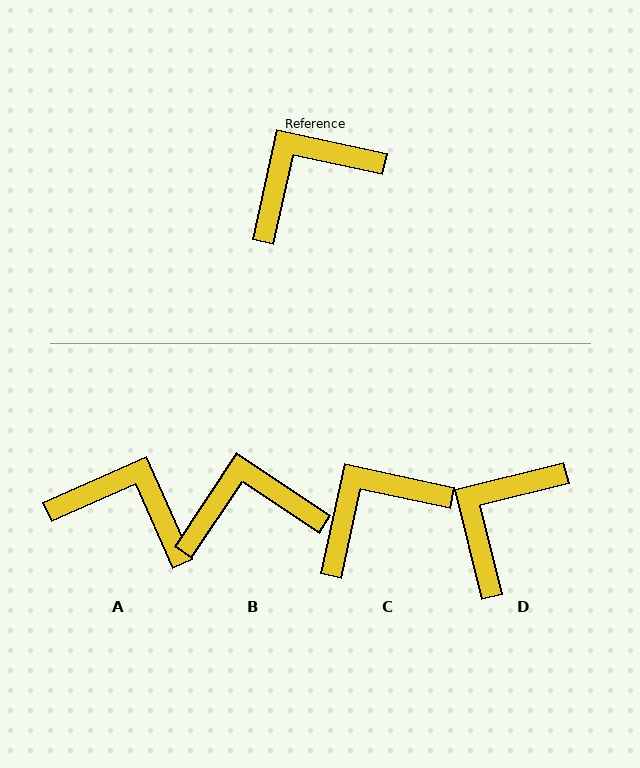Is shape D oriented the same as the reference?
No, it is off by about 26 degrees.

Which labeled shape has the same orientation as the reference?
C.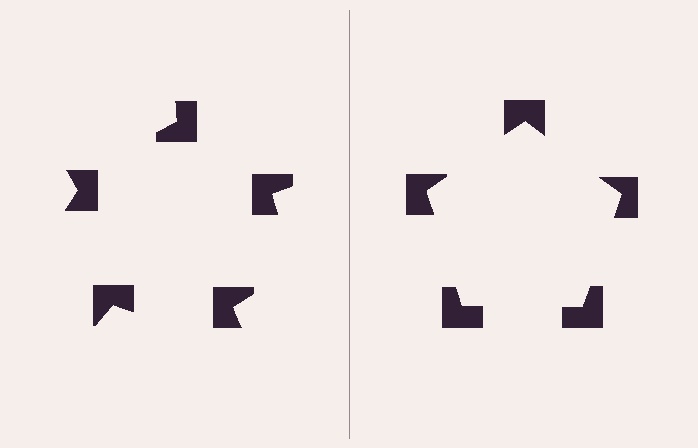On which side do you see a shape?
An illusory pentagon appears on the right side. On the left side the wedge cuts are rotated, so no coherent shape forms.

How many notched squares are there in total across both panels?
10 — 5 on each side.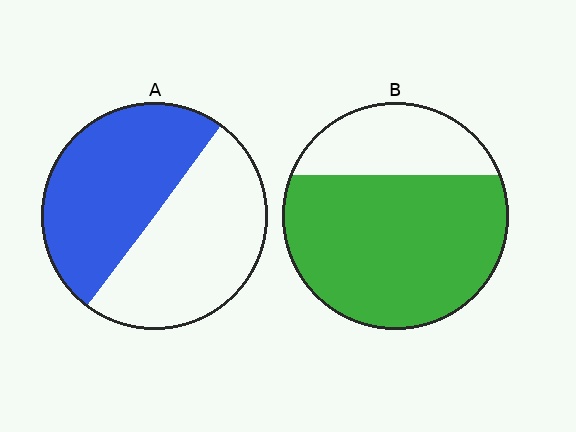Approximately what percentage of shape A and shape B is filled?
A is approximately 50% and B is approximately 70%.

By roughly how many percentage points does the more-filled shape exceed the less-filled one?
By roughly 25 percentage points (B over A).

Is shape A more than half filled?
Roughly half.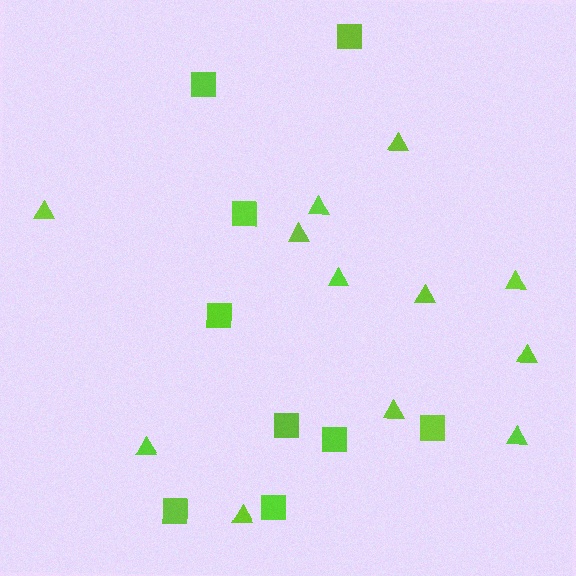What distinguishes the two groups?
There are 2 groups: one group of triangles (12) and one group of squares (9).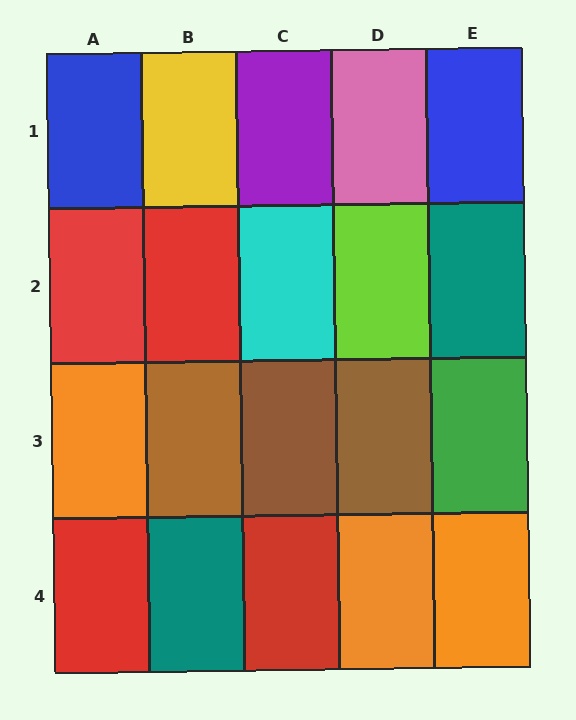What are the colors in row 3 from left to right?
Orange, brown, brown, brown, green.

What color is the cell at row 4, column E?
Orange.